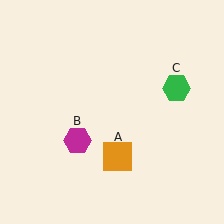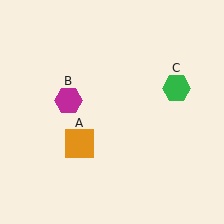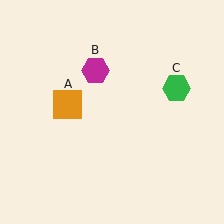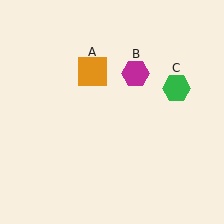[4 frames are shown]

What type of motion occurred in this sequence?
The orange square (object A), magenta hexagon (object B) rotated clockwise around the center of the scene.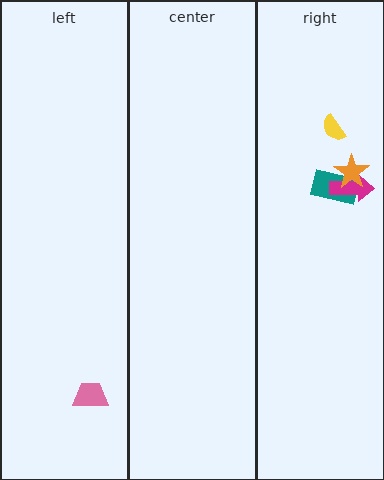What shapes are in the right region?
The yellow semicircle, the teal rectangle, the magenta arrow, the orange star.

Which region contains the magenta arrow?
The right region.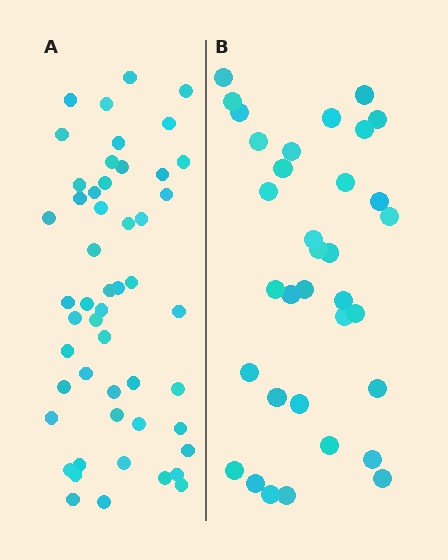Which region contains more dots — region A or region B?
Region A (the left region) has more dots.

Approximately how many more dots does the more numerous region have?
Region A has approximately 15 more dots than region B.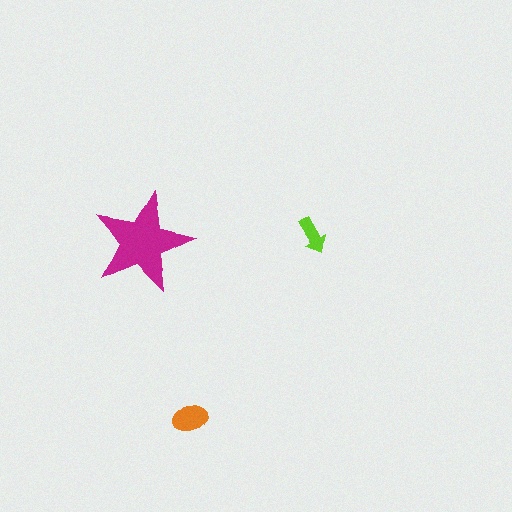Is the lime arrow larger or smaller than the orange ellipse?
Smaller.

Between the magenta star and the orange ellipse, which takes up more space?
The magenta star.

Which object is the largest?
The magenta star.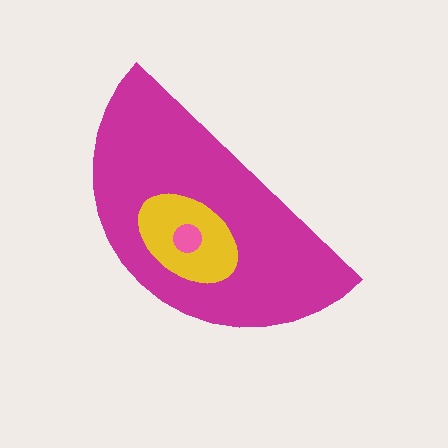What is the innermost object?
The pink circle.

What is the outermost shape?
The magenta semicircle.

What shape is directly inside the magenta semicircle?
The yellow ellipse.